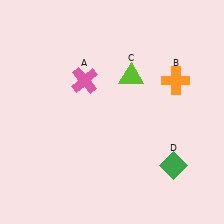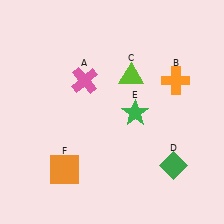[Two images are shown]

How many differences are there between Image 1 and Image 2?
There are 2 differences between the two images.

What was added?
A green star (E), an orange square (F) were added in Image 2.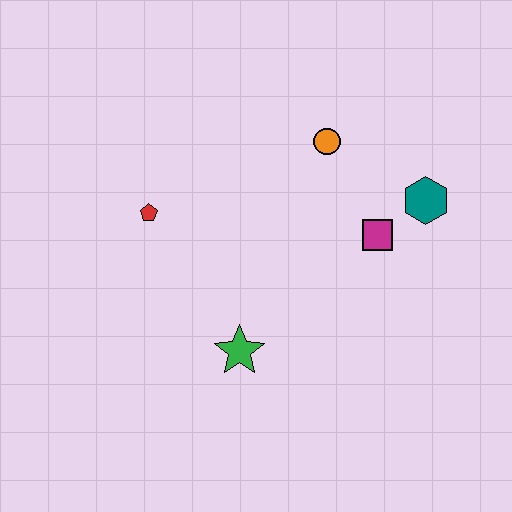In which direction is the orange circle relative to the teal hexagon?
The orange circle is to the left of the teal hexagon.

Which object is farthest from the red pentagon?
The teal hexagon is farthest from the red pentagon.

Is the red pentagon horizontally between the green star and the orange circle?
No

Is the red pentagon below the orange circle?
Yes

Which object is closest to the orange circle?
The magenta square is closest to the orange circle.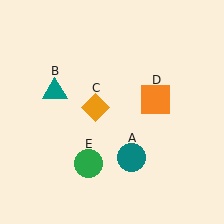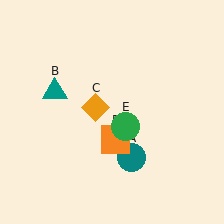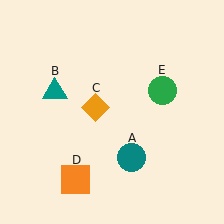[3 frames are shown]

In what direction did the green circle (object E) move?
The green circle (object E) moved up and to the right.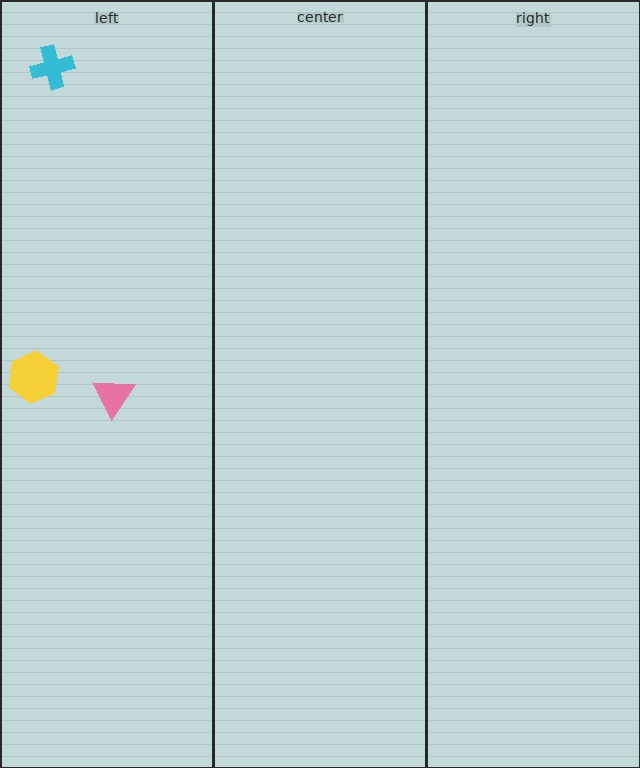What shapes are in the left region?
The cyan cross, the pink triangle, the yellow hexagon.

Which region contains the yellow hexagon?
The left region.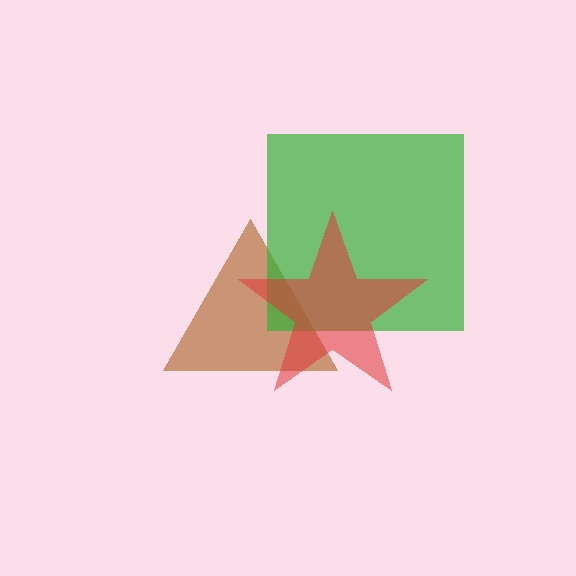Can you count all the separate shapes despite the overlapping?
Yes, there are 3 separate shapes.